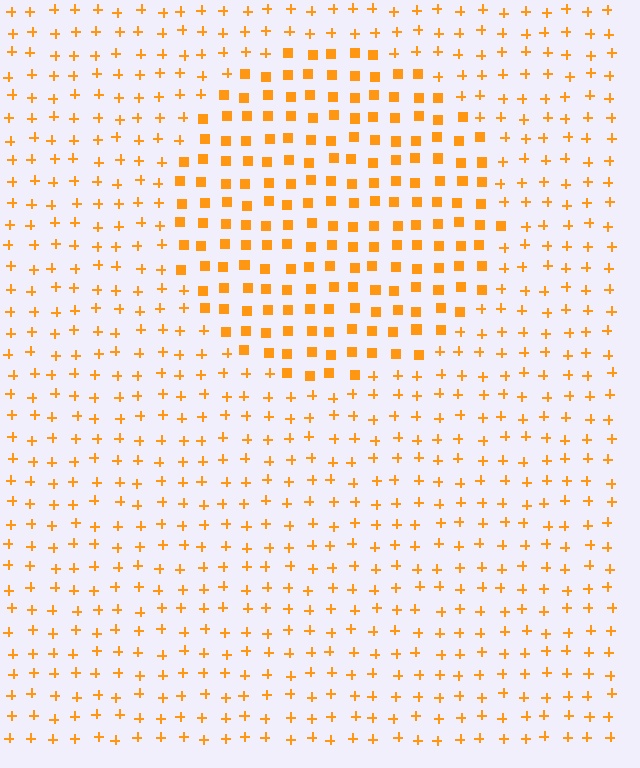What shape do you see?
I see a circle.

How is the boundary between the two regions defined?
The boundary is defined by a change in element shape: squares inside vs. plus signs outside. All elements share the same color and spacing.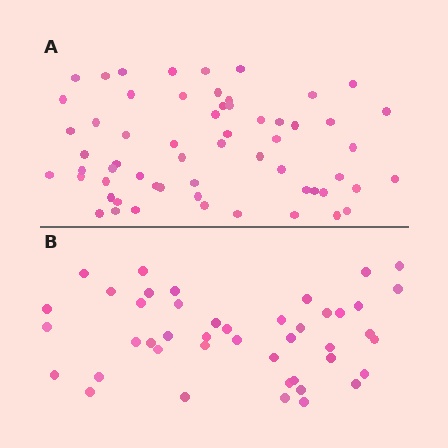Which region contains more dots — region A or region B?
Region A (the top region) has more dots.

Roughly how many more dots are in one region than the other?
Region A has approximately 15 more dots than region B.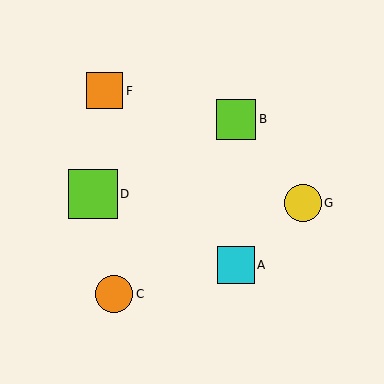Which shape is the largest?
The lime square (labeled D) is the largest.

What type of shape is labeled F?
Shape F is an orange square.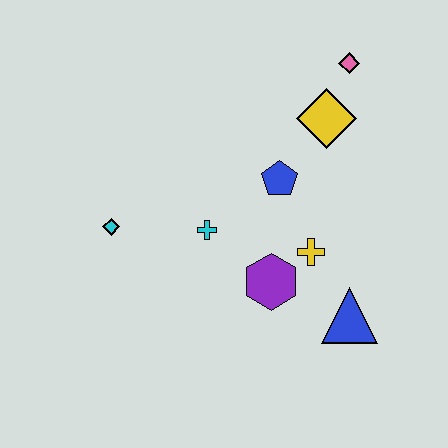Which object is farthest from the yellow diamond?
The cyan diamond is farthest from the yellow diamond.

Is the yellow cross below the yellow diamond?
Yes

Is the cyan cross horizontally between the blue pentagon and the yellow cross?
No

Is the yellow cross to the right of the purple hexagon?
Yes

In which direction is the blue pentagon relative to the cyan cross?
The blue pentagon is to the right of the cyan cross.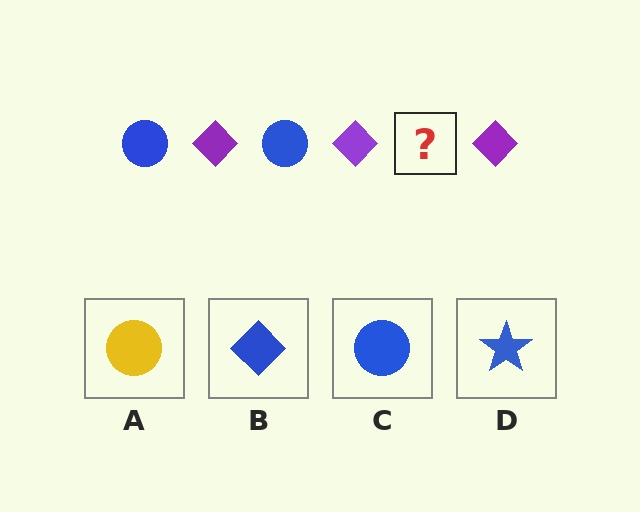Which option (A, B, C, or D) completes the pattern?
C.